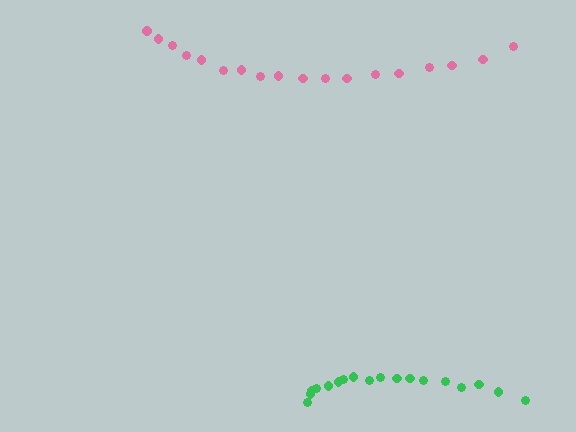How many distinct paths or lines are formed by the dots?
There are 2 distinct paths.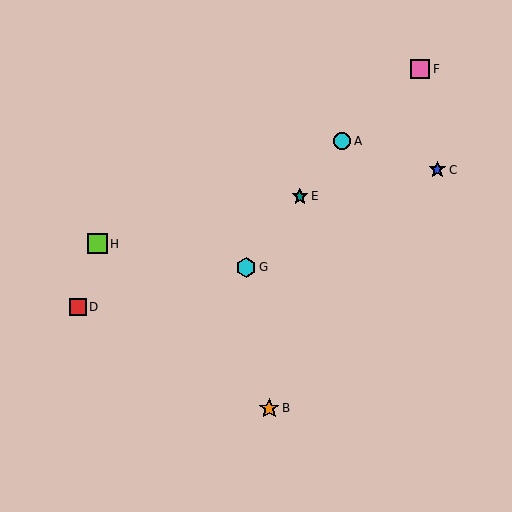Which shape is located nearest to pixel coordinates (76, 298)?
The red square (labeled D) at (78, 307) is nearest to that location.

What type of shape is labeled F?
Shape F is a pink square.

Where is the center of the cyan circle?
The center of the cyan circle is at (342, 141).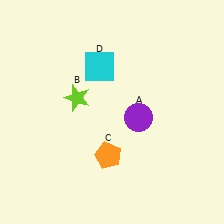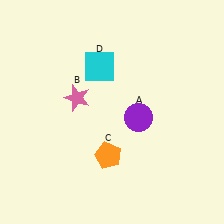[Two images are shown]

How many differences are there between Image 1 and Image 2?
There is 1 difference between the two images.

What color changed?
The star (B) changed from lime in Image 1 to pink in Image 2.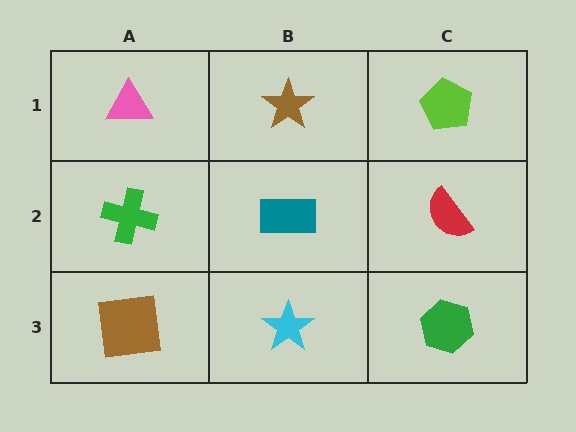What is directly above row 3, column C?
A red semicircle.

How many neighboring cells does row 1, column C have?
2.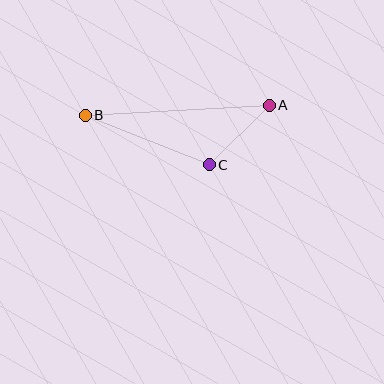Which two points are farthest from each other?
Points A and B are farthest from each other.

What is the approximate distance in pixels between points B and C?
The distance between B and C is approximately 133 pixels.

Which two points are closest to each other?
Points A and C are closest to each other.